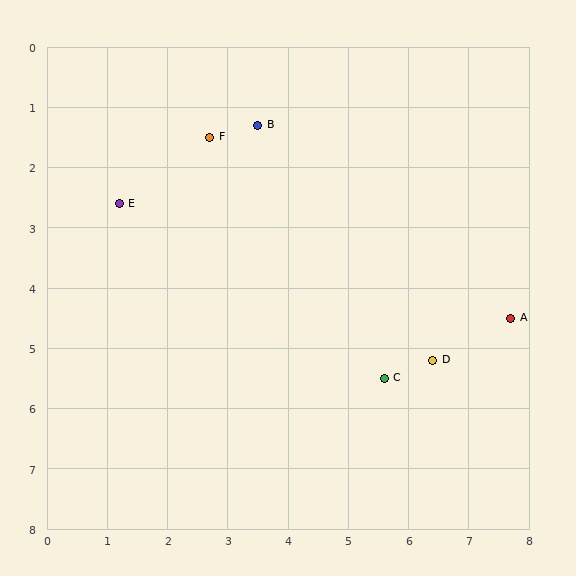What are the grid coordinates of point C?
Point C is at approximately (5.6, 5.5).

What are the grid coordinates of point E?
Point E is at approximately (1.2, 2.6).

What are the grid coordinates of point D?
Point D is at approximately (6.4, 5.2).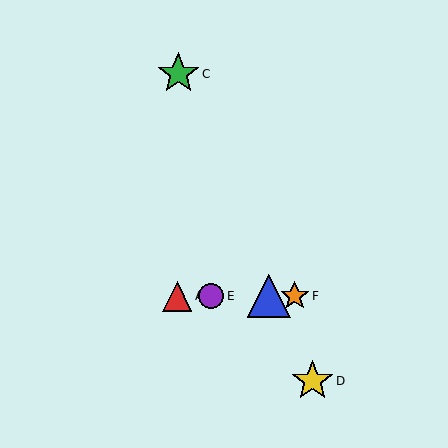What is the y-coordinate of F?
Object F is at y≈296.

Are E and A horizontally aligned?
Yes, both are at y≈296.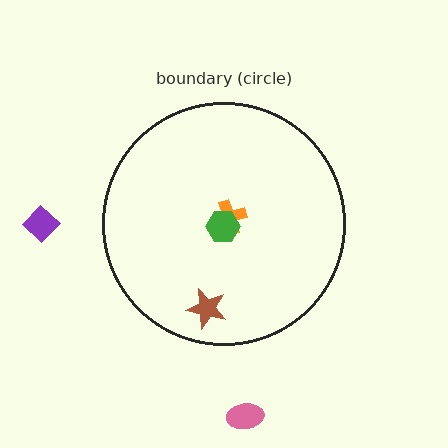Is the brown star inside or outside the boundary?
Inside.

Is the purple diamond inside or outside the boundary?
Outside.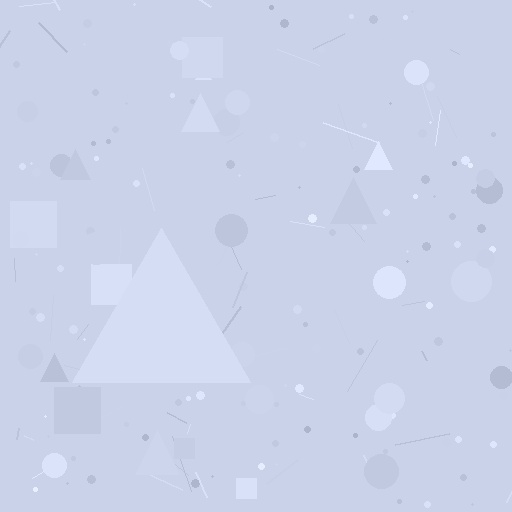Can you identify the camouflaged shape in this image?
The camouflaged shape is a triangle.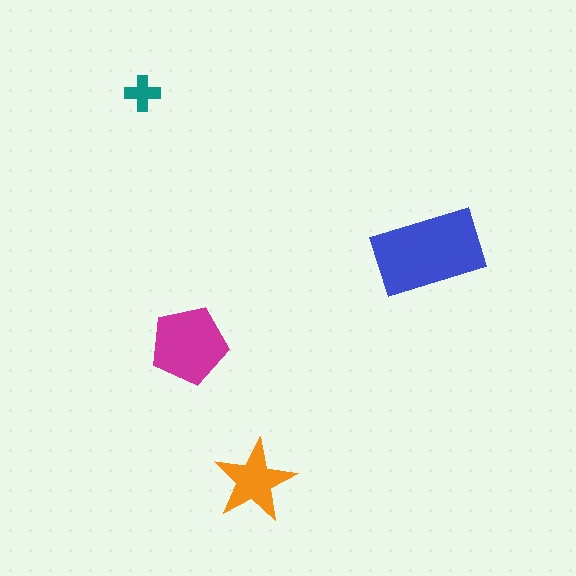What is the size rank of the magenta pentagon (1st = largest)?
2nd.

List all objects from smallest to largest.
The teal cross, the orange star, the magenta pentagon, the blue rectangle.